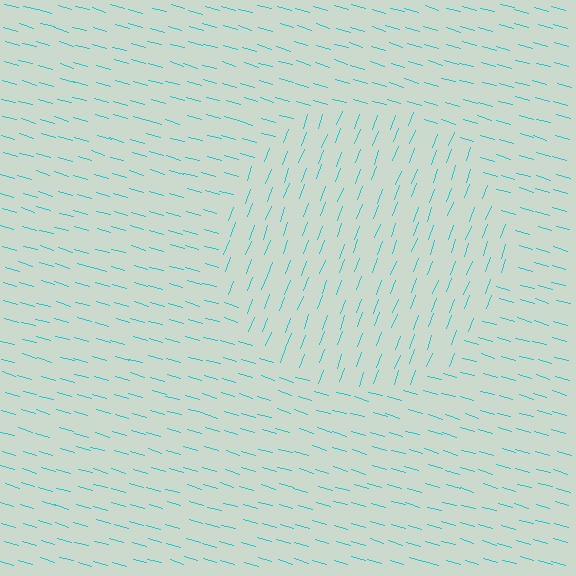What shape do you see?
I see a circle.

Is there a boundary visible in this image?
Yes, there is a texture boundary formed by a change in line orientation.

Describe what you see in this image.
The image is filled with small cyan line segments. A circle region in the image has lines oriented differently from the surrounding lines, creating a visible texture boundary.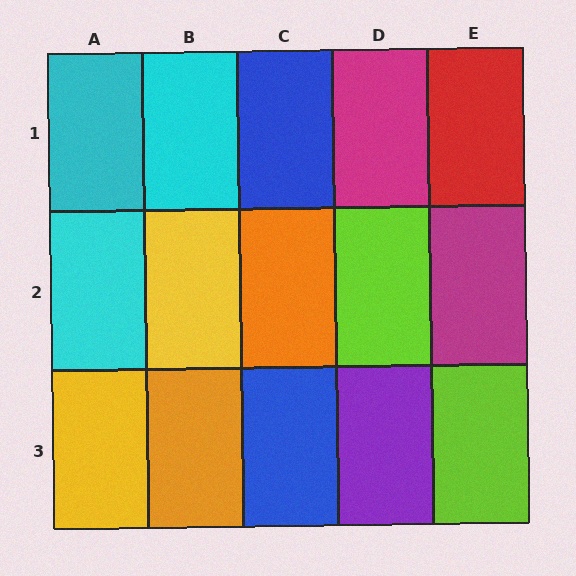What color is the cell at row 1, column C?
Blue.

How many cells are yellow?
2 cells are yellow.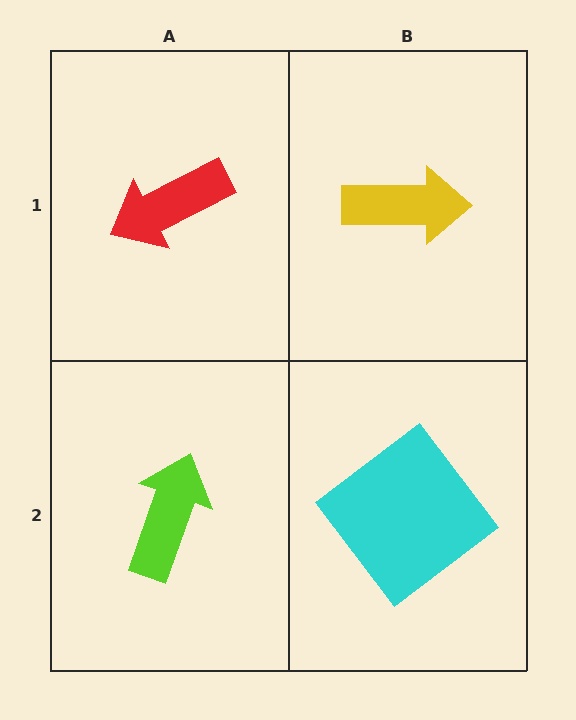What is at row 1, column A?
A red arrow.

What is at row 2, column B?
A cyan diamond.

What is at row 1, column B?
A yellow arrow.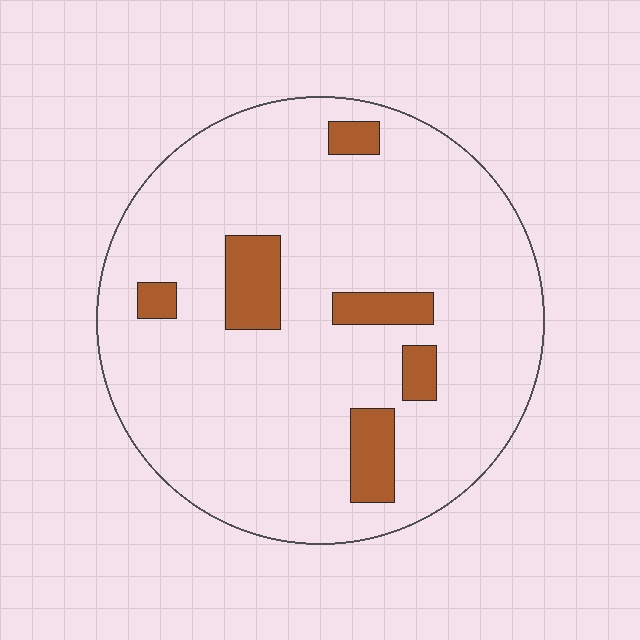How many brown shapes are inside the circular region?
6.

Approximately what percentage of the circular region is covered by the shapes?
Approximately 10%.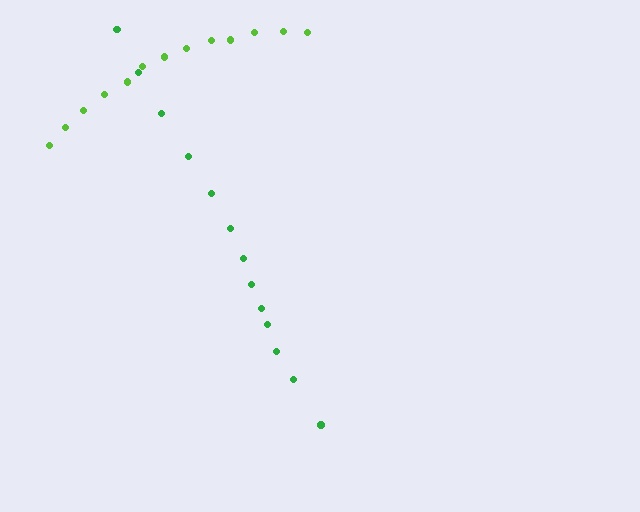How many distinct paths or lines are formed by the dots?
There are 2 distinct paths.